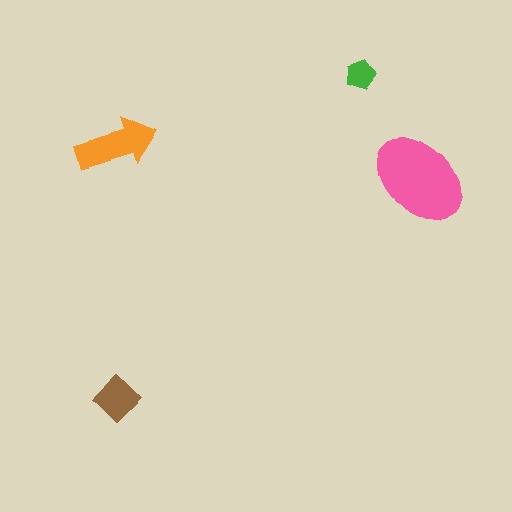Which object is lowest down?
The brown diamond is bottommost.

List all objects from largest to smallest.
The pink ellipse, the orange arrow, the brown diamond, the green pentagon.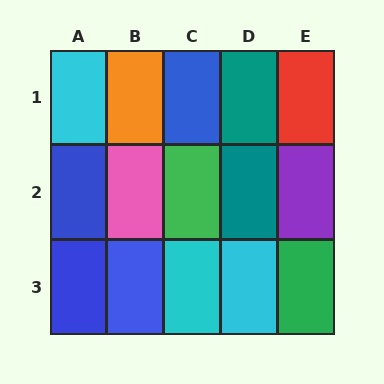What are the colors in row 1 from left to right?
Cyan, orange, blue, teal, red.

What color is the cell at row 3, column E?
Green.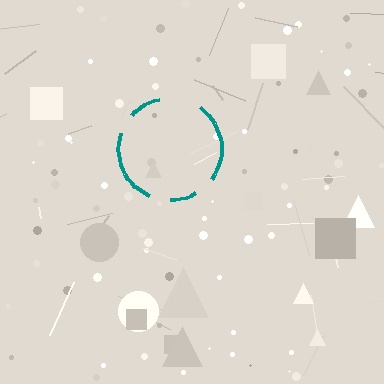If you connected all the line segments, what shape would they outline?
They would outline a circle.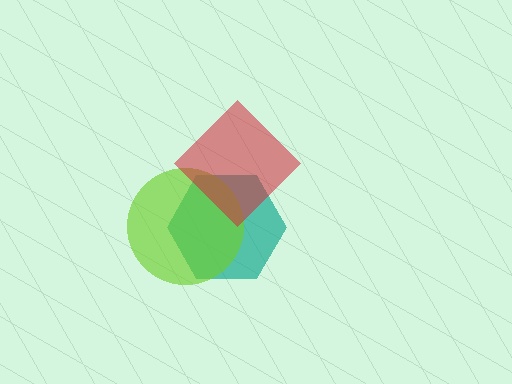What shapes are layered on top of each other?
The layered shapes are: a teal hexagon, a lime circle, a red diamond.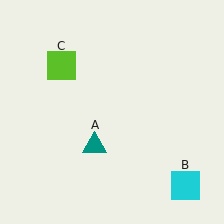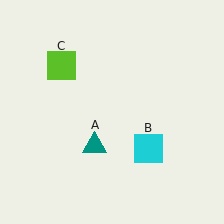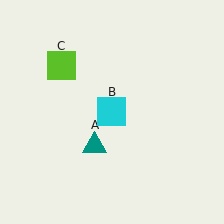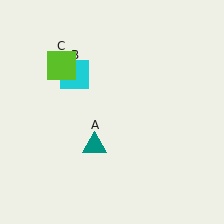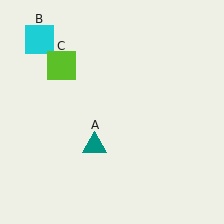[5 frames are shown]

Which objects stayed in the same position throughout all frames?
Teal triangle (object A) and lime square (object C) remained stationary.